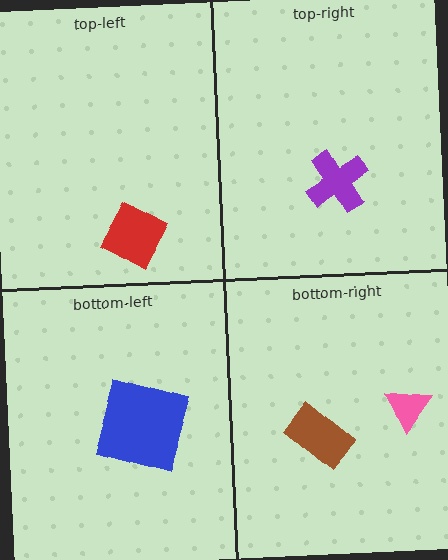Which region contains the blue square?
The bottom-left region.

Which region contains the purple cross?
The top-right region.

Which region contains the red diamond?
The top-left region.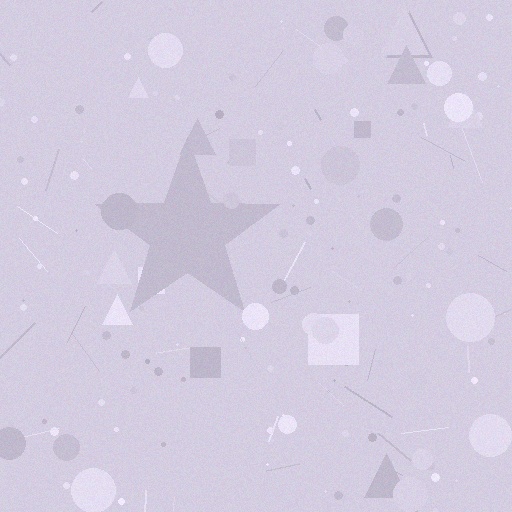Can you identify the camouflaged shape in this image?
The camouflaged shape is a star.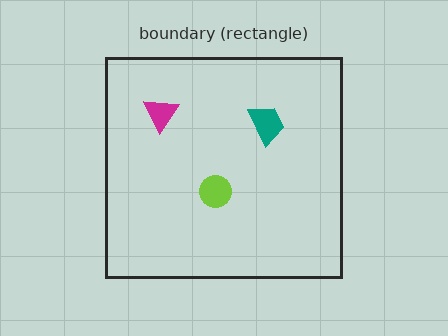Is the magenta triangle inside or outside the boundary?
Inside.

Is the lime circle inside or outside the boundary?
Inside.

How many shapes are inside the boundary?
3 inside, 0 outside.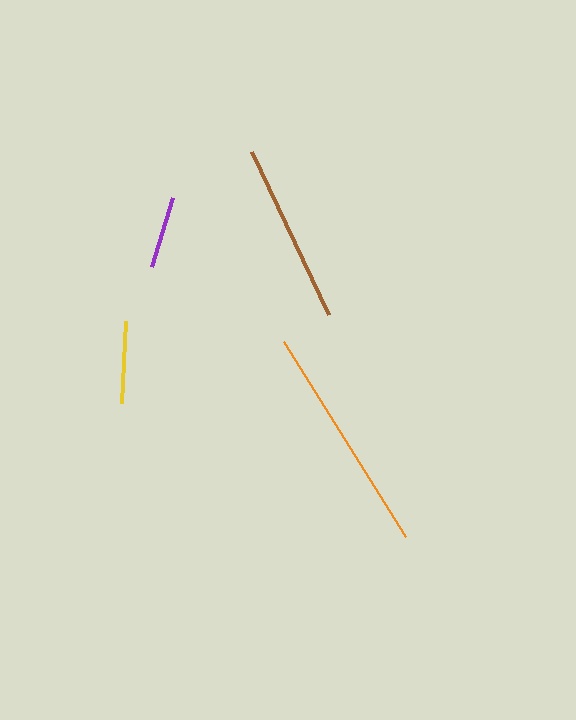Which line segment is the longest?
The orange line is the longest at approximately 230 pixels.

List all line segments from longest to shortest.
From longest to shortest: orange, brown, yellow, purple.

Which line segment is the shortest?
The purple line is the shortest at approximately 73 pixels.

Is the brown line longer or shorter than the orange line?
The orange line is longer than the brown line.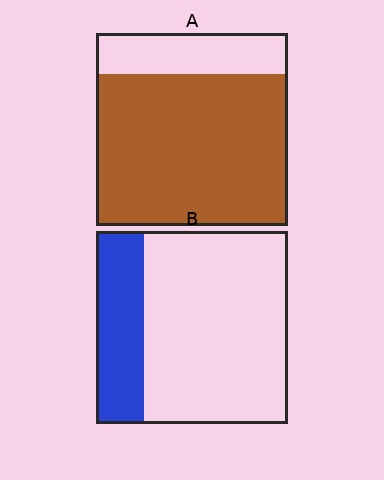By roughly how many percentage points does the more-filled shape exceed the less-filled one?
By roughly 55 percentage points (A over B).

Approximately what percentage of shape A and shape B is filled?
A is approximately 80% and B is approximately 25%.